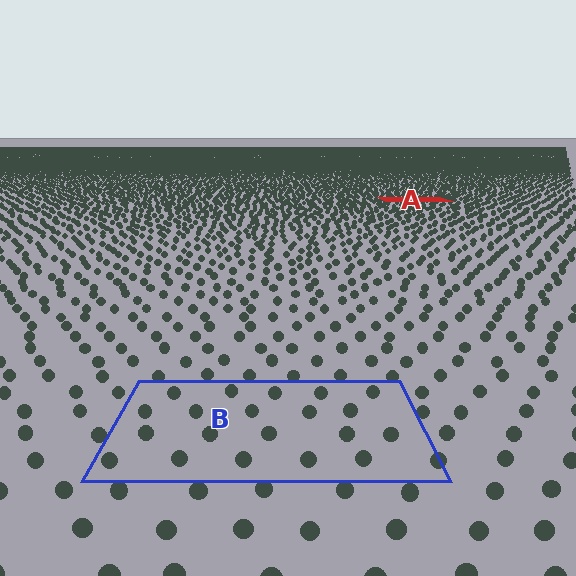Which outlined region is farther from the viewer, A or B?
Region A is farther from the viewer — the texture elements inside it appear smaller and more densely packed.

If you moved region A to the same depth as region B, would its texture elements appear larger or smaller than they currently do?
They would appear larger. At a closer depth, the same texture elements are projected at a bigger on-screen size.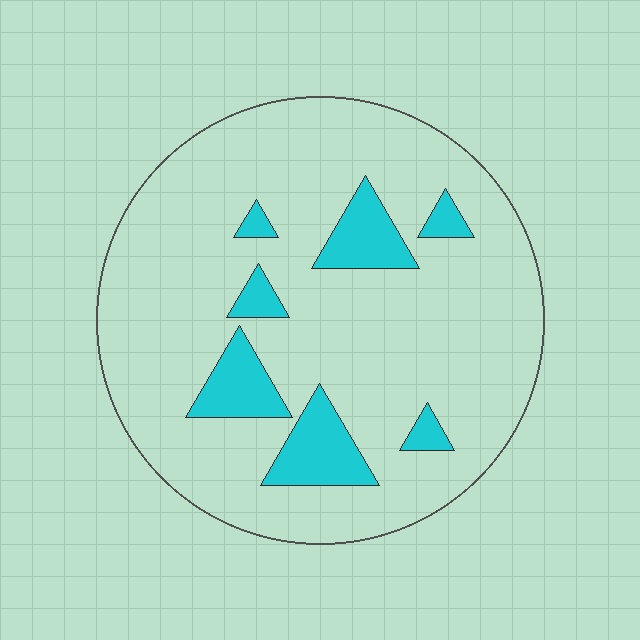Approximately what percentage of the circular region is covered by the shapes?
Approximately 15%.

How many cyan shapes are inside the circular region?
7.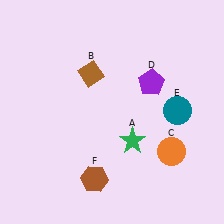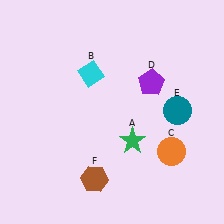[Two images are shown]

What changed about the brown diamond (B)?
In Image 1, B is brown. In Image 2, it changed to cyan.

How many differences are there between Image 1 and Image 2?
There is 1 difference between the two images.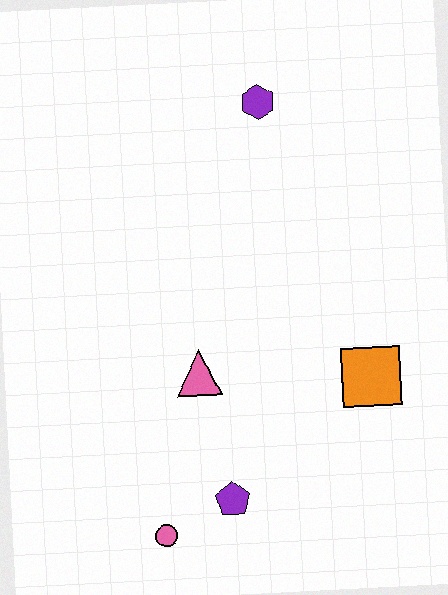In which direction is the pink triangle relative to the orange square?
The pink triangle is to the left of the orange square.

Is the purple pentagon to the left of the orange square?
Yes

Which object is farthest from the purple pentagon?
The purple hexagon is farthest from the purple pentagon.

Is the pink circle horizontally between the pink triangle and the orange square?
No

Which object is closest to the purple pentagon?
The pink circle is closest to the purple pentagon.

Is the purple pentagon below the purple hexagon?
Yes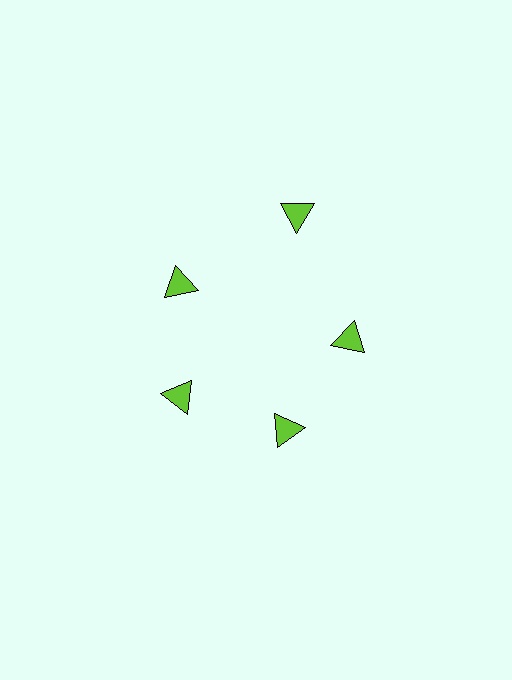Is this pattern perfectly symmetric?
No. The 5 lime triangles are arranged in a ring, but one element near the 1 o'clock position is pushed outward from the center, breaking the 5-fold rotational symmetry.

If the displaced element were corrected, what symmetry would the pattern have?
It would have 5-fold rotational symmetry — the pattern would map onto itself every 72 degrees.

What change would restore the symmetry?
The symmetry would be restored by moving it inward, back onto the ring so that all 5 triangles sit at equal angles and equal distance from the center.